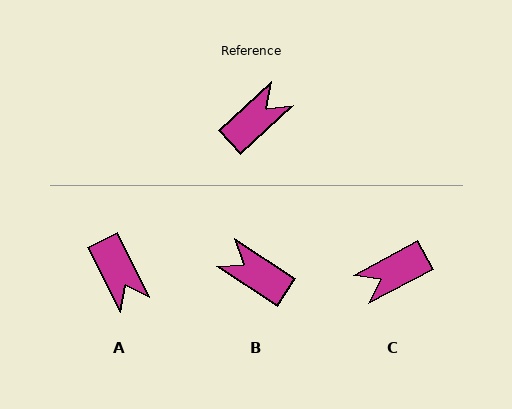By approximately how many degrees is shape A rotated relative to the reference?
Approximately 107 degrees clockwise.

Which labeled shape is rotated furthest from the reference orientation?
C, about 165 degrees away.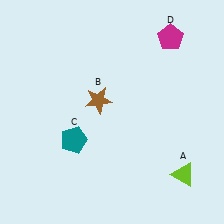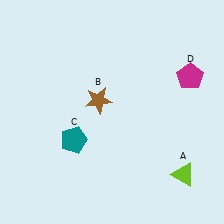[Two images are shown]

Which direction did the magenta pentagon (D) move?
The magenta pentagon (D) moved down.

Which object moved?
The magenta pentagon (D) moved down.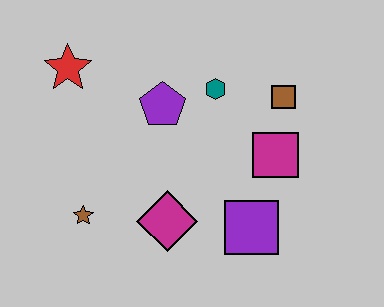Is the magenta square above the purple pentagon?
No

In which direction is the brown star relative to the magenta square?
The brown star is to the left of the magenta square.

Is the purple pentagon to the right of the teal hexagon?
No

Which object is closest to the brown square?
The magenta square is closest to the brown square.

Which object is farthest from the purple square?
The red star is farthest from the purple square.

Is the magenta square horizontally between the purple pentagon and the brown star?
No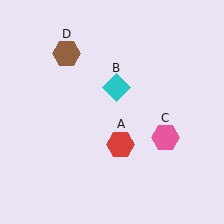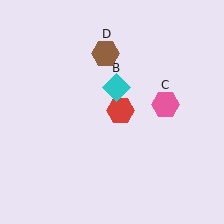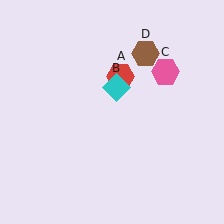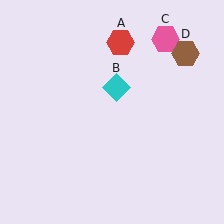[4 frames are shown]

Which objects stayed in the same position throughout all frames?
Cyan diamond (object B) remained stationary.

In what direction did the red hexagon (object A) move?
The red hexagon (object A) moved up.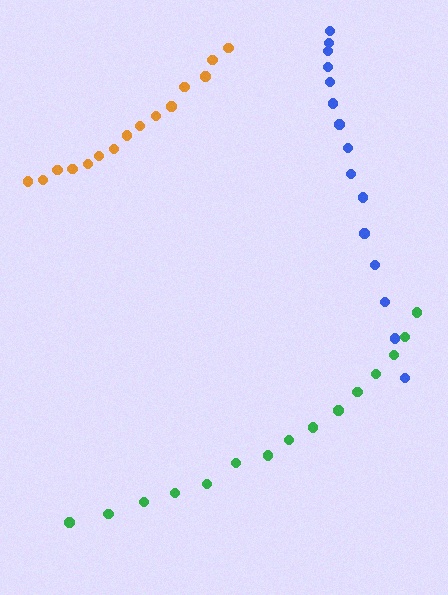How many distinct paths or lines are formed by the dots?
There are 3 distinct paths.